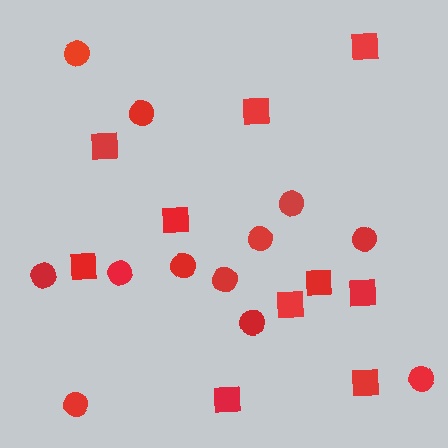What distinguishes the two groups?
There are 2 groups: one group of squares (10) and one group of circles (12).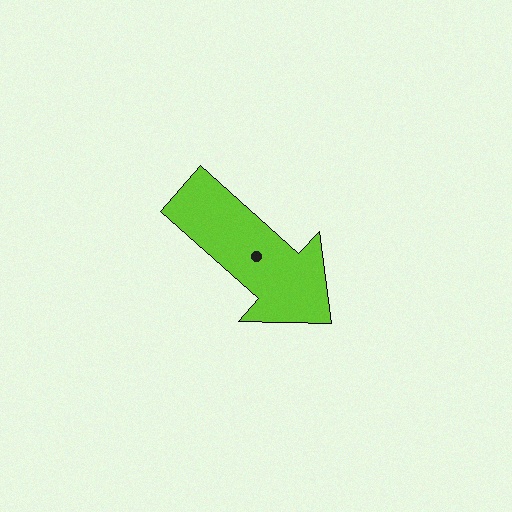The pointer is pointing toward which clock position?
Roughly 4 o'clock.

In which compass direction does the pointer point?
Southeast.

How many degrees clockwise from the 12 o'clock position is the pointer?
Approximately 132 degrees.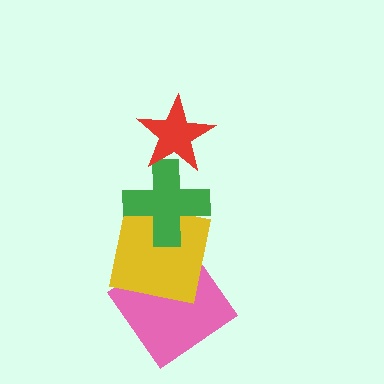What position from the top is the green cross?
The green cross is 2nd from the top.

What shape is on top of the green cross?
The red star is on top of the green cross.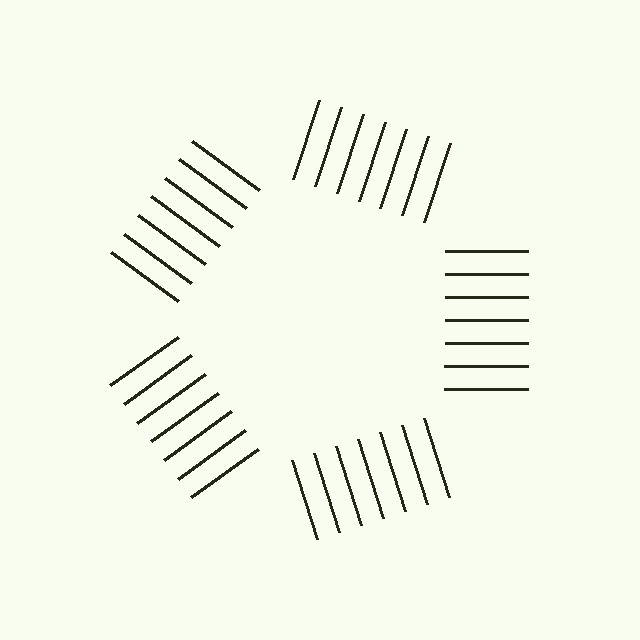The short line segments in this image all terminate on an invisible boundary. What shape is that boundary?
An illusory pentagon — the line segments terminate on its edges but no continuous stroke is drawn.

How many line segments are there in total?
35 — 7 along each of the 5 edges.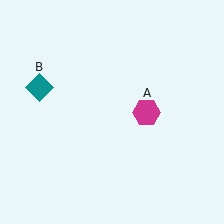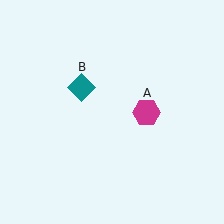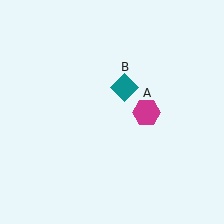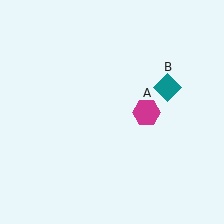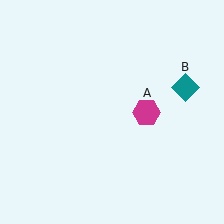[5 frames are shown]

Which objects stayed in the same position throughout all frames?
Magenta hexagon (object A) remained stationary.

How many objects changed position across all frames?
1 object changed position: teal diamond (object B).